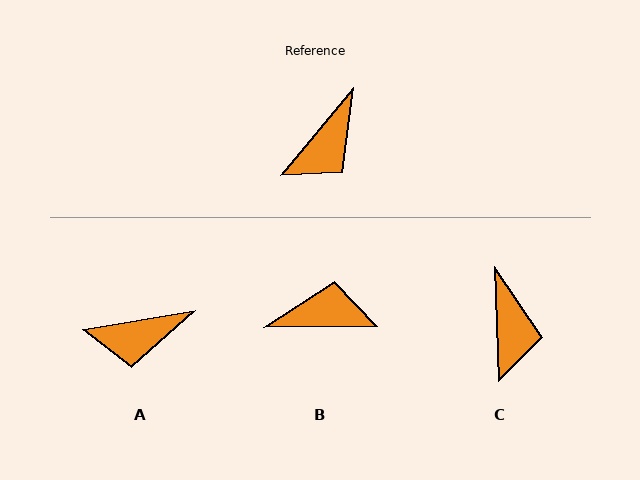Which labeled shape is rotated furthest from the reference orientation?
B, about 131 degrees away.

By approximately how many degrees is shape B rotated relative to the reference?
Approximately 131 degrees counter-clockwise.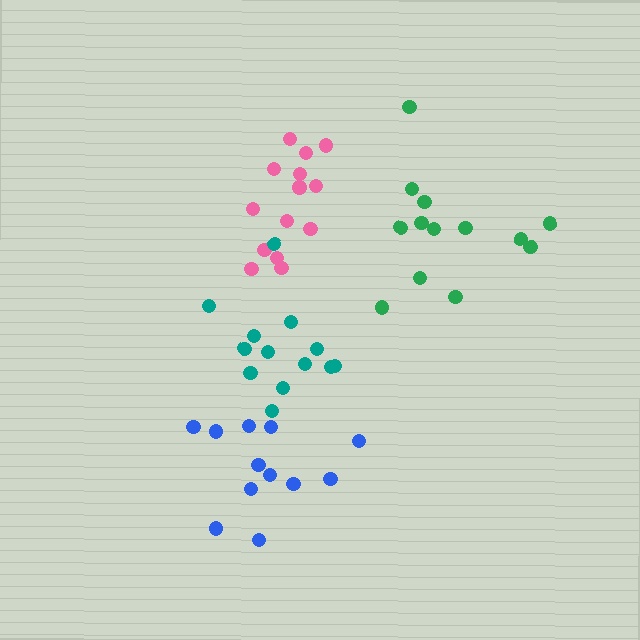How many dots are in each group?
Group 1: 14 dots, Group 2: 13 dots, Group 3: 12 dots, Group 4: 13 dots (52 total).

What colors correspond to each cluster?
The clusters are colored: pink, teal, blue, green.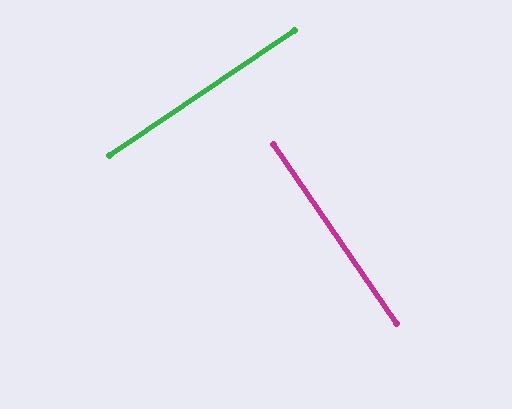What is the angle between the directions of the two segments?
Approximately 89 degrees.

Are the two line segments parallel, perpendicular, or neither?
Perpendicular — they meet at approximately 89°.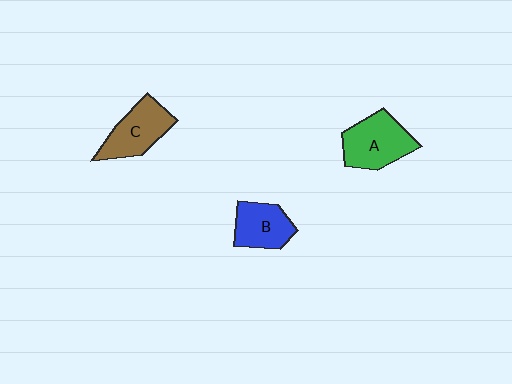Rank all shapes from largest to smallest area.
From largest to smallest: A (green), C (brown), B (blue).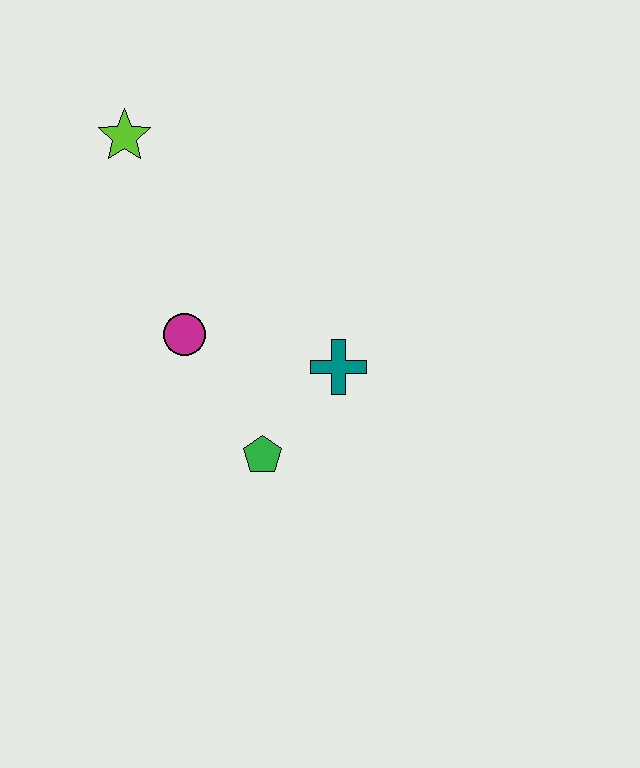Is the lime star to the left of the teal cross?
Yes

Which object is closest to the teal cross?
The green pentagon is closest to the teal cross.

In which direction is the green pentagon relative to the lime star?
The green pentagon is below the lime star.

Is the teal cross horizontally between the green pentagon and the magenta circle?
No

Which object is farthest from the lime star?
The green pentagon is farthest from the lime star.